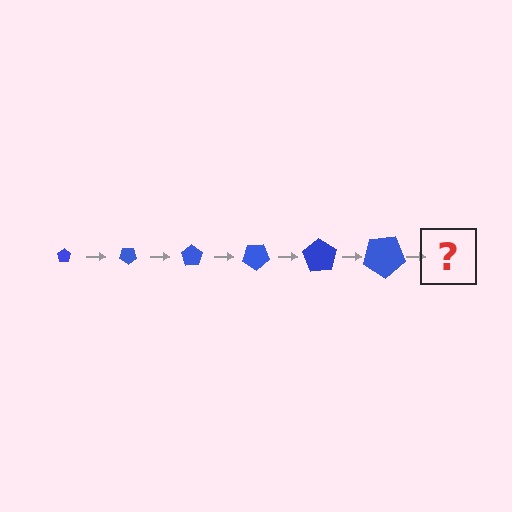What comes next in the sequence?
The next element should be a pentagon, larger than the previous one and rotated 210 degrees from the start.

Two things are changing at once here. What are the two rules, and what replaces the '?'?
The two rules are that the pentagon grows larger each step and it rotates 35 degrees each step. The '?' should be a pentagon, larger than the previous one and rotated 210 degrees from the start.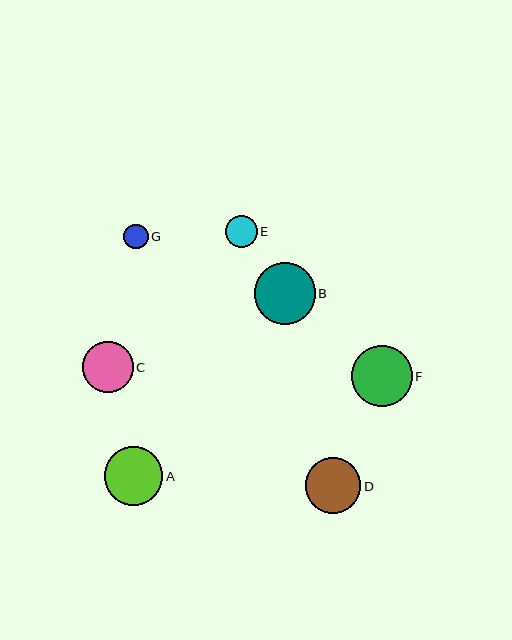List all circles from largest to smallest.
From largest to smallest: B, F, A, D, C, E, G.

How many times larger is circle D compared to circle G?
Circle D is approximately 2.3 times the size of circle G.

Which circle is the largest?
Circle B is the largest with a size of approximately 61 pixels.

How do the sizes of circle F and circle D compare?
Circle F and circle D are approximately the same size.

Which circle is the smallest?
Circle G is the smallest with a size of approximately 25 pixels.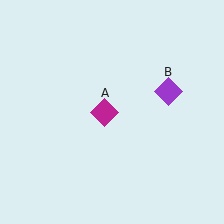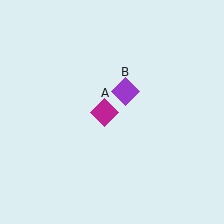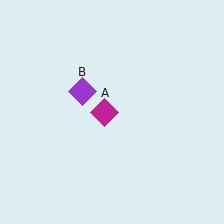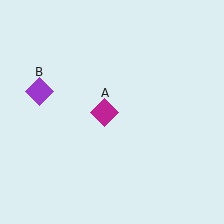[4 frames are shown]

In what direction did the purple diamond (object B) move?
The purple diamond (object B) moved left.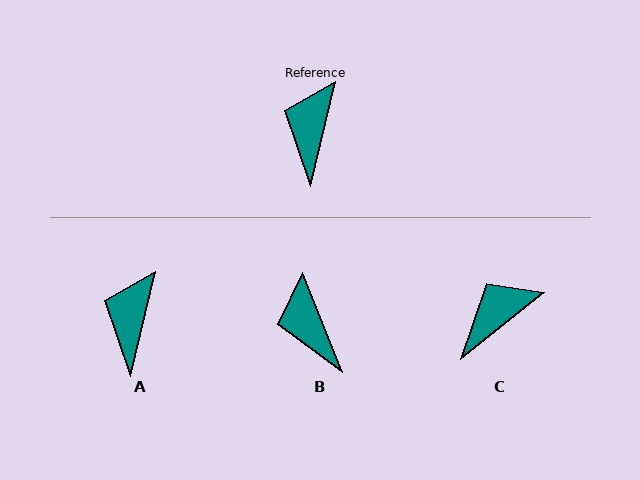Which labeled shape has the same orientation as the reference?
A.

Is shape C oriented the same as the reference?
No, it is off by about 37 degrees.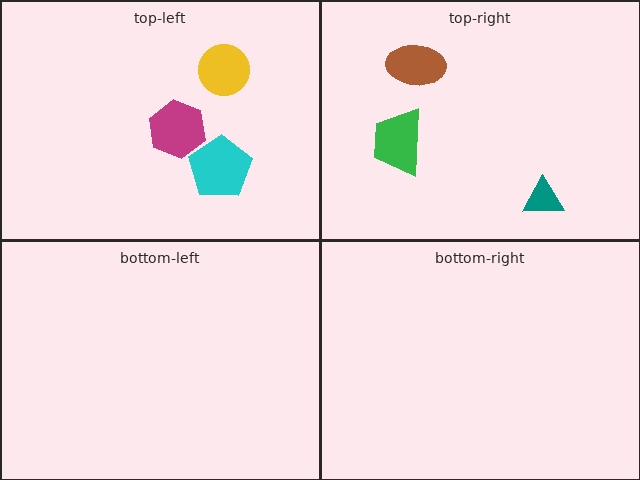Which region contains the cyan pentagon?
The top-left region.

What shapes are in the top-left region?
The yellow circle, the magenta hexagon, the cyan pentagon.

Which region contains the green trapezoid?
The top-right region.